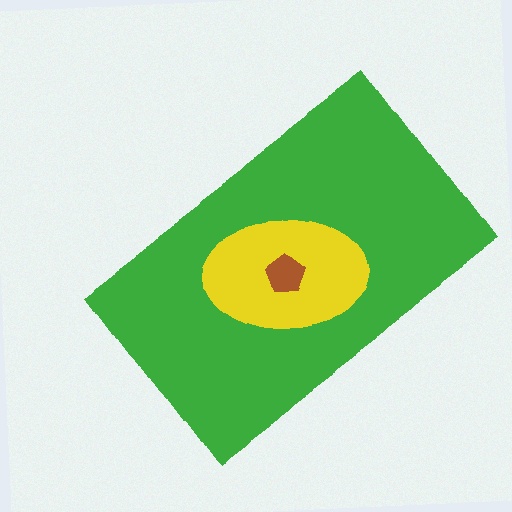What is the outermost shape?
The green rectangle.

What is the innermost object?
The brown pentagon.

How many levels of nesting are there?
3.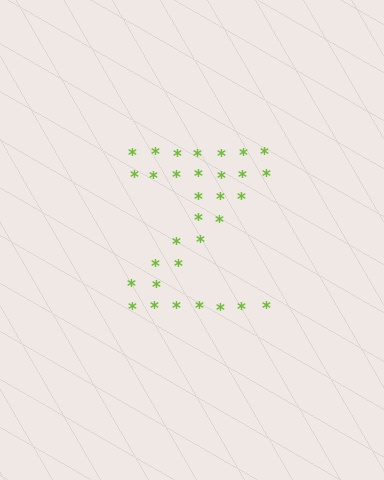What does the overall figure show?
The overall figure shows the letter Z.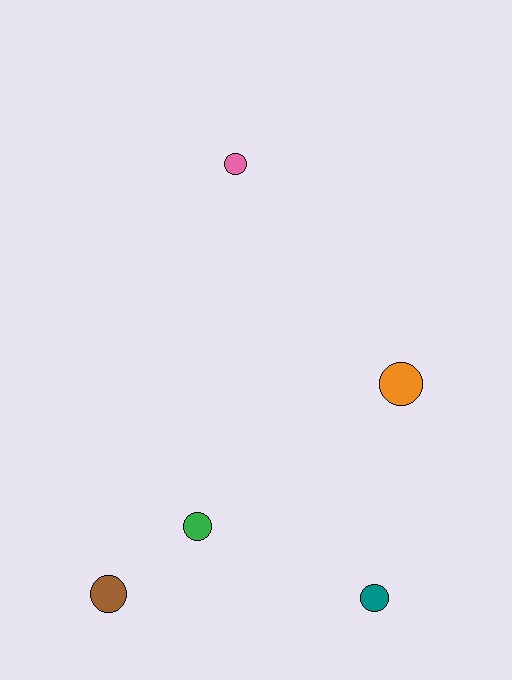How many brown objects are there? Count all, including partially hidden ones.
There is 1 brown object.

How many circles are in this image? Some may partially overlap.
There are 5 circles.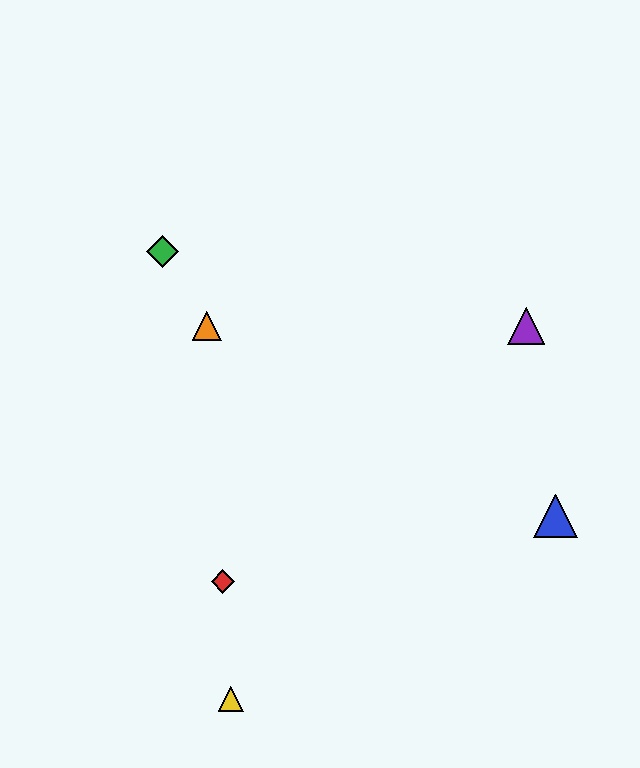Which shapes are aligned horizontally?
The purple triangle, the orange triangle are aligned horizontally.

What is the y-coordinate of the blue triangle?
The blue triangle is at y≈516.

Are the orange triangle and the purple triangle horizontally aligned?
Yes, both are at y≈326.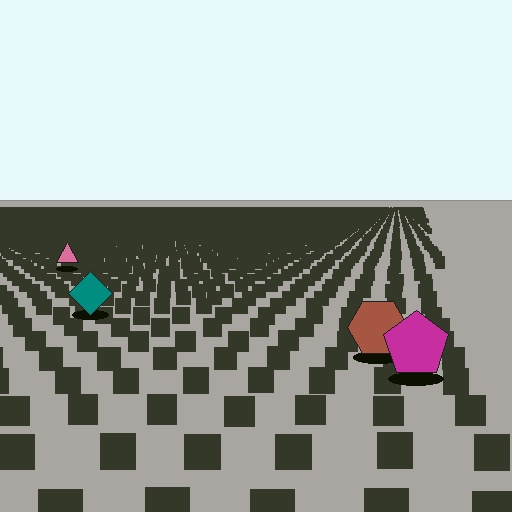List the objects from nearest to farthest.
From nearest to farthest: the magenta pentagon, the brown hexagon, the teal diamond, the pink triangle.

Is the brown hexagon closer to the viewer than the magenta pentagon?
No. The magenta pentagon is closer — you can tell from the texture gradient: the ground texture is coarser near it.